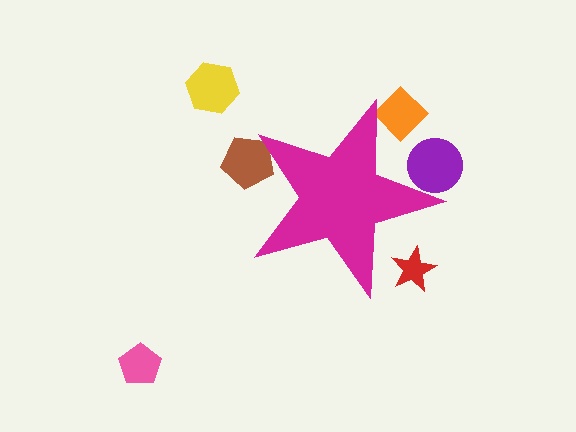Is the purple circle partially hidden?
Yes, the purple circle is partially hidden behind the magenta star.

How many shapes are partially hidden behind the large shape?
4 shapes are partially hidden.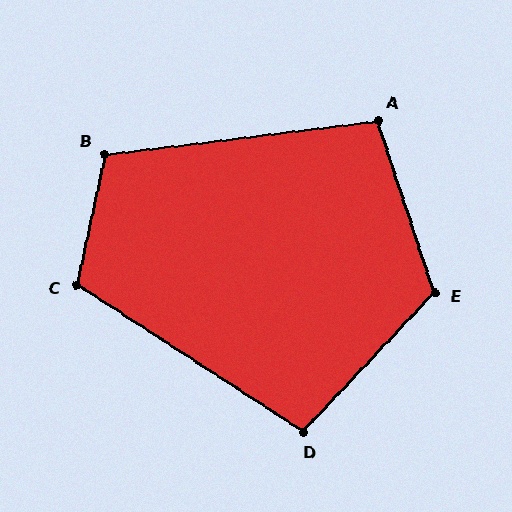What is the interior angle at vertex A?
Approximately 101 degrees (obtuse).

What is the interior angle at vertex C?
Approximately 111 degrees (obtuse).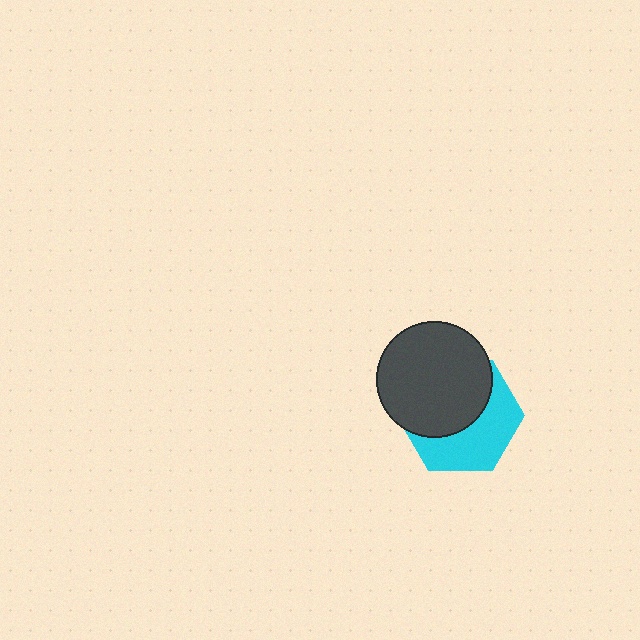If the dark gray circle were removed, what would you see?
You would see the complete cyan hexagon.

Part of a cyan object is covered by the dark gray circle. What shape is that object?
It is a hexagon.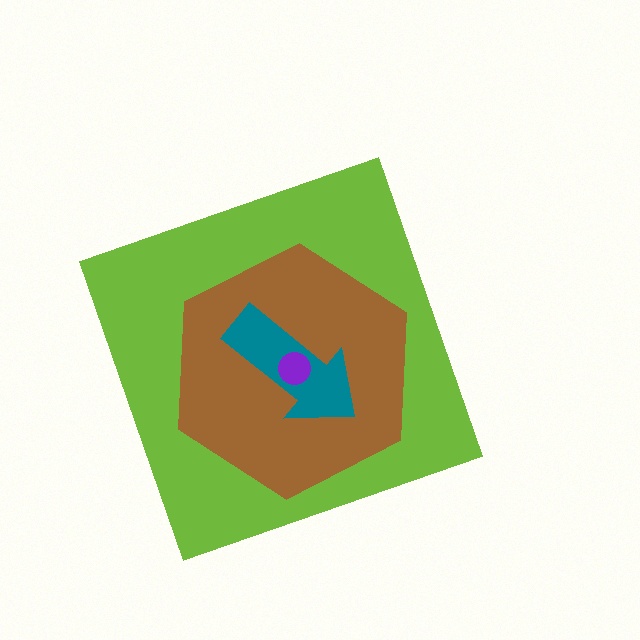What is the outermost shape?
The lime diamond.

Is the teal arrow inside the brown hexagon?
Yes.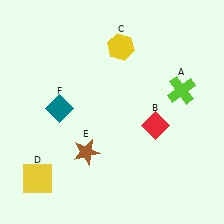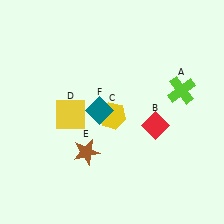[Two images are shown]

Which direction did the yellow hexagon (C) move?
The yellow hexagon (C) moved down.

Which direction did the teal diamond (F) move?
The teal diamond (F) moved right.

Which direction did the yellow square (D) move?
The yellow square (D) moved up.